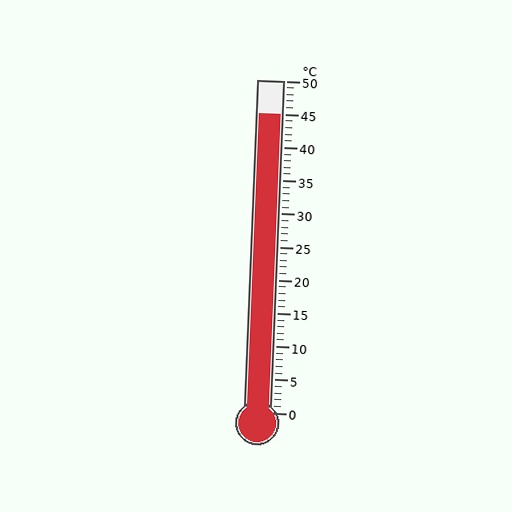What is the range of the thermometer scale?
The thermometer scale ranges from 0°C to 50°C.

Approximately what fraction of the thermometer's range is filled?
The thermometer is filled to approximately 90% of its range.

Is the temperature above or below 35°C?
The temperature is above 35°C.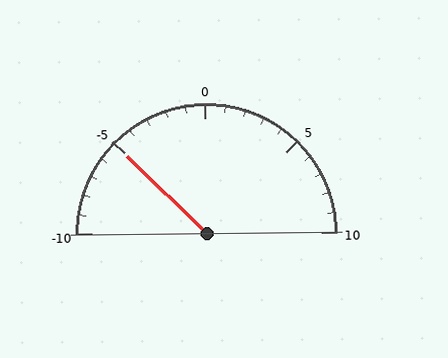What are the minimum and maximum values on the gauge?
The gauge ranges from -10 to 10.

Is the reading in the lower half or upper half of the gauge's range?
The reading is in the lower half of the range (-10 to 10).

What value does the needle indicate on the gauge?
The needle indicates approximately -5.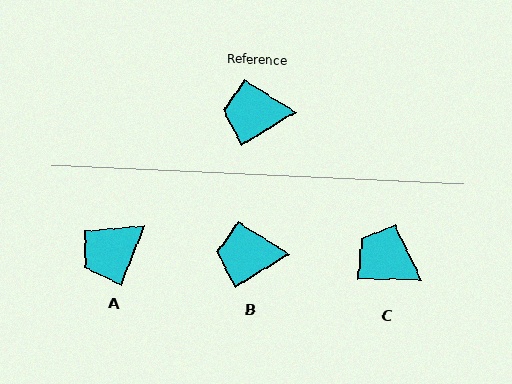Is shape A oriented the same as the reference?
No, it is off by about 37 degrees.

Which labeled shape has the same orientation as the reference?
B.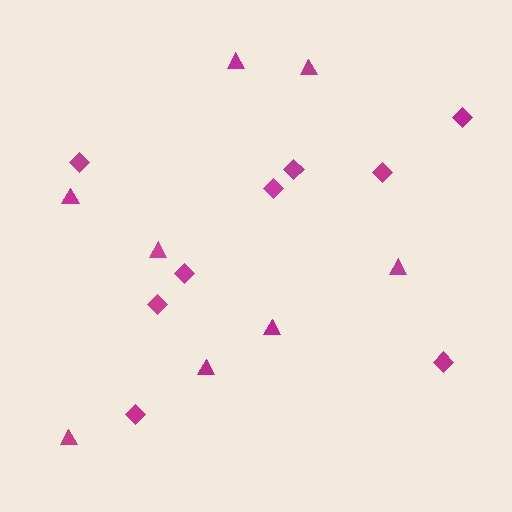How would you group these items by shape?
There are 2 groups: one group of triangles (8) and one group of diamonds (9).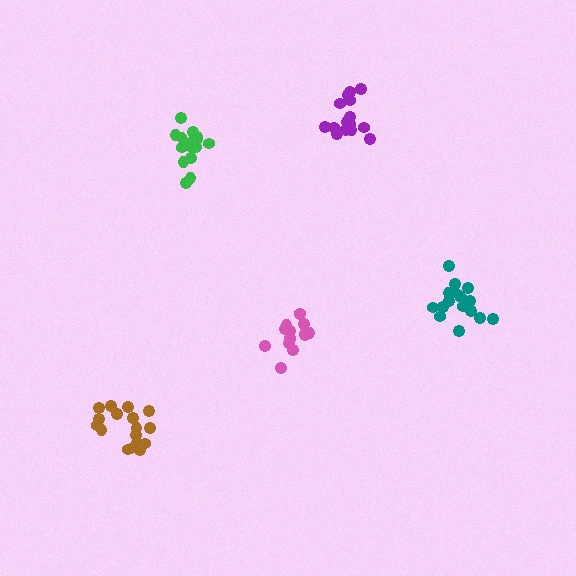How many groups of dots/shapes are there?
There are 5 groups.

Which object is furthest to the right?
The teal cluster is rightmost.